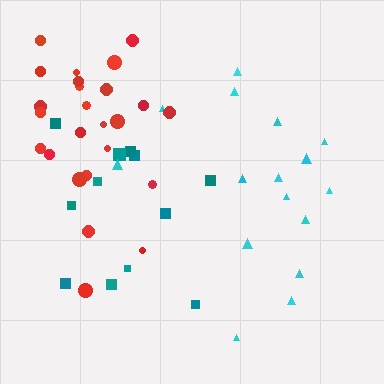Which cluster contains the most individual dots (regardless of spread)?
Red (25).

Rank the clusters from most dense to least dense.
red, cyan, teal.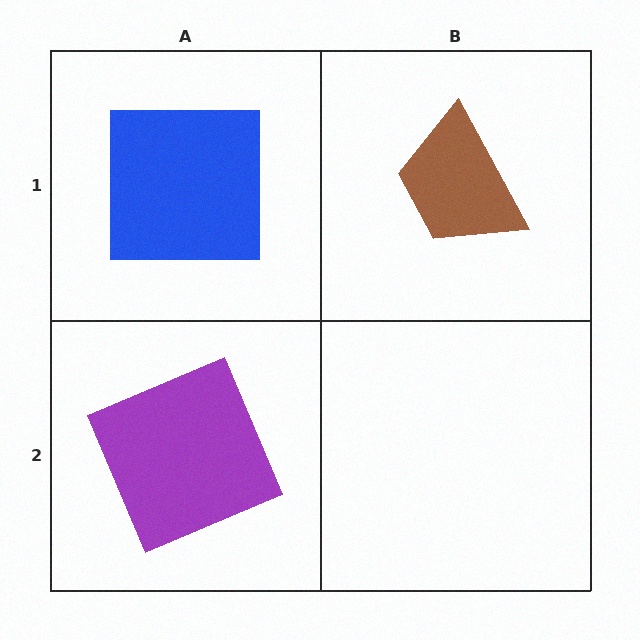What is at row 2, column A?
A purple square.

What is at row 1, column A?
A blue square.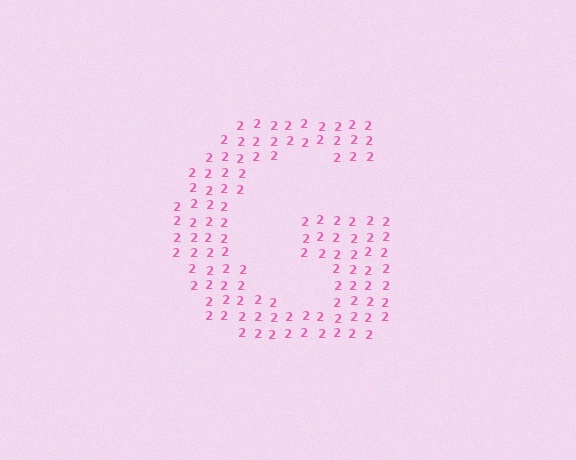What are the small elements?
The small elements are digit 2's.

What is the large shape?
The large shape is the letter G.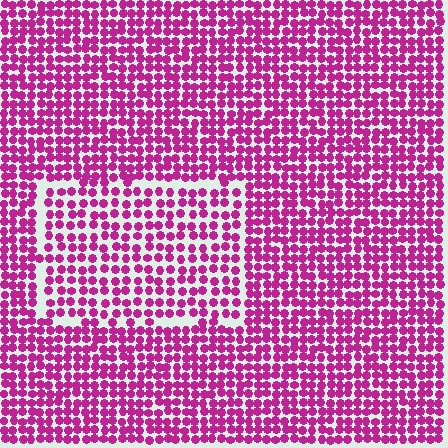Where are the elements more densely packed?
The elements are more densely packed outside the rectangle boundary.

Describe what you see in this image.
The image contains small magenta elements arranged at two different densities. A rectangle-shaped region is visible where the elements are less densely packed than the surrounding area.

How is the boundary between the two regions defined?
The boundary is defined by a change in element density (approximately 1.5x ratio). All elements are the same color, size, and shape.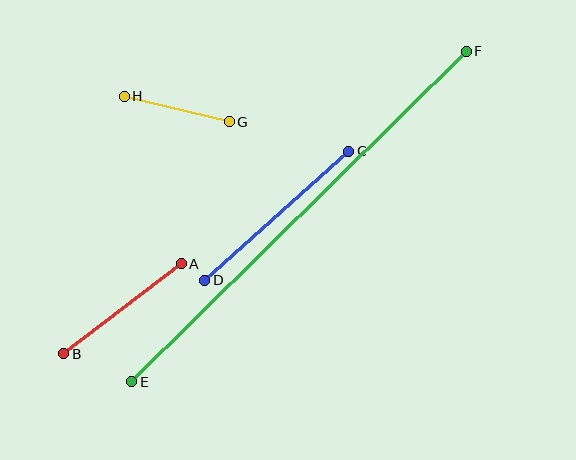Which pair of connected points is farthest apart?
Points E and F are farthest apart.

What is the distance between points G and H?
The distance is approximately 108 pixels.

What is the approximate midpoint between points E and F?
The midpoint is at approximately (299, 217) pixels.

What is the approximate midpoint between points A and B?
The midpoint is at approximately (122, 309) pixels.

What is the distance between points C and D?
The distance is approximately 193 pixels.